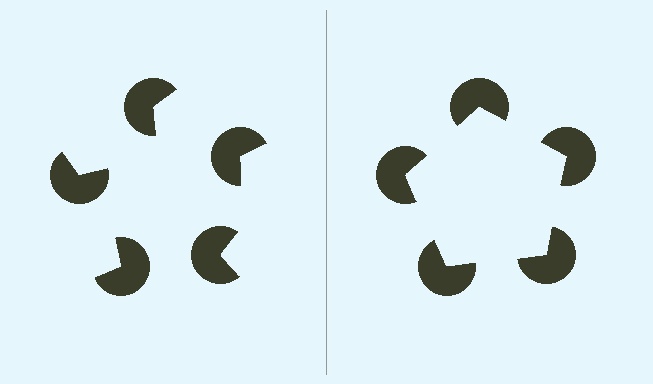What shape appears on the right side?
An illusory pentagon.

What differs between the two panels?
The pac-man discs are positioned identically on both sides; only the wedge orientations differ. On the right they align to a pentagon; on the left they are misaligned.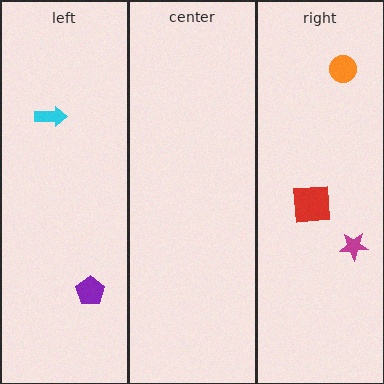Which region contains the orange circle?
The right region.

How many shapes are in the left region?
2.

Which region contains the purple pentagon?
The left region.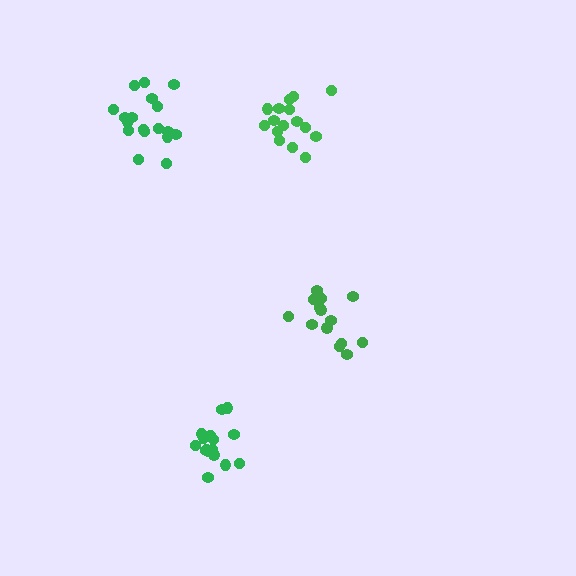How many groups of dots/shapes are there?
There are 4 groups.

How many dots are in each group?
Group 1: 16 dots, Group 2: 14 dots, Group 3: 17 dots, Group 4: 19 dots (66 total).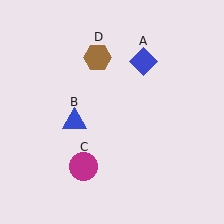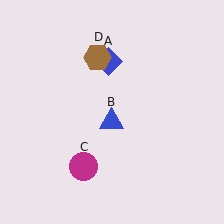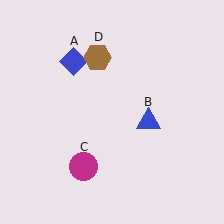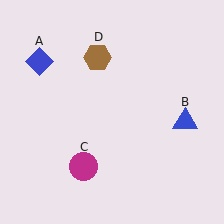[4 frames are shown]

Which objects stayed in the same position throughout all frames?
Magenta circle (object C) and brown hexagon (object D) remained stationary.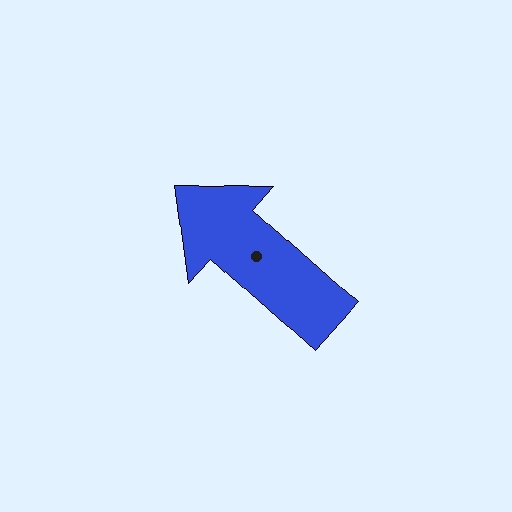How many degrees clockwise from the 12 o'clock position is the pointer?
Approximately 312 degrees.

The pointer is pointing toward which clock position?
Roughly 10 o'clock.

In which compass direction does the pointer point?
Northwest.